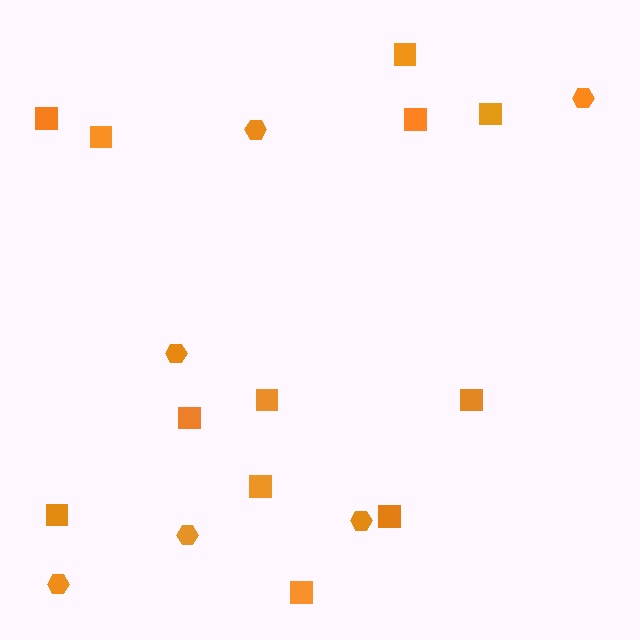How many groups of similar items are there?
There are 2 groups: one group of hexagons (6) and one group of squares (12).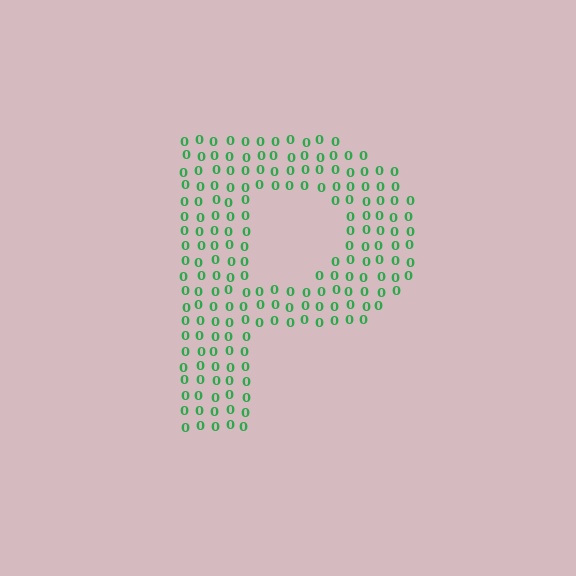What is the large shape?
The large shape is the letter P.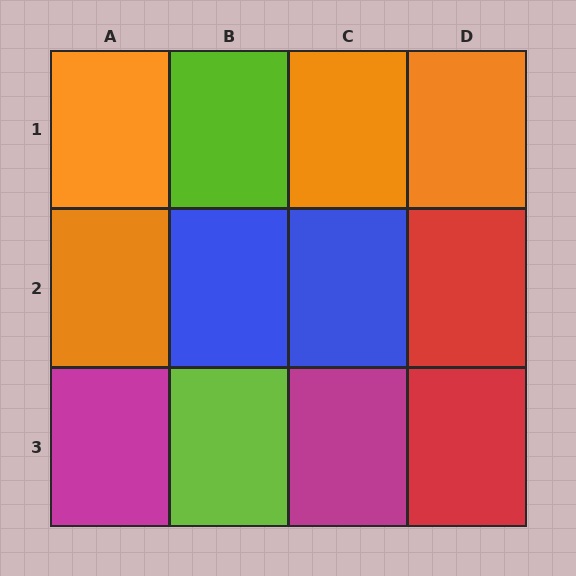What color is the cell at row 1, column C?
Orange.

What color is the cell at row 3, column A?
Magenta.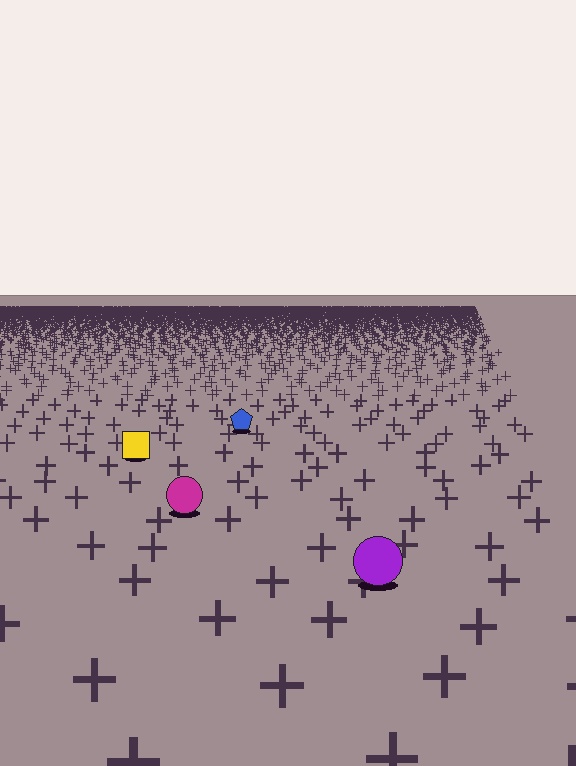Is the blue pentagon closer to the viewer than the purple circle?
No. The purple circle is closer — you can tell from the texture gradient: the ground texture is coarser near it.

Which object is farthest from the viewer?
The blue pentagon is farthest from the viewer. It appears smaller and the ground texture around it is denser.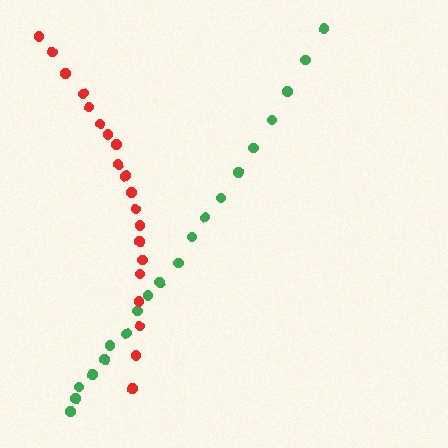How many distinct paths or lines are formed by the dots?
There are 2 distinct paths.